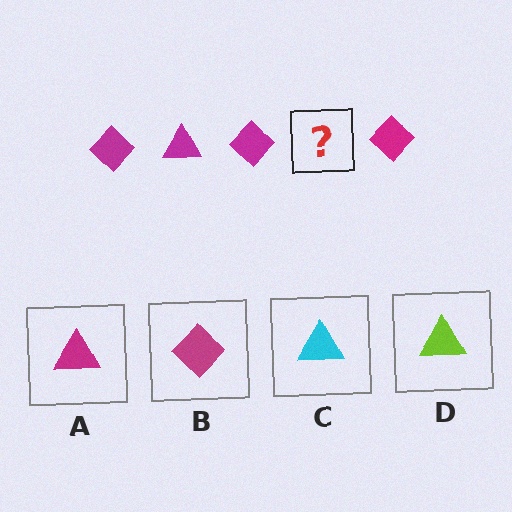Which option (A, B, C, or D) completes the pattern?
A.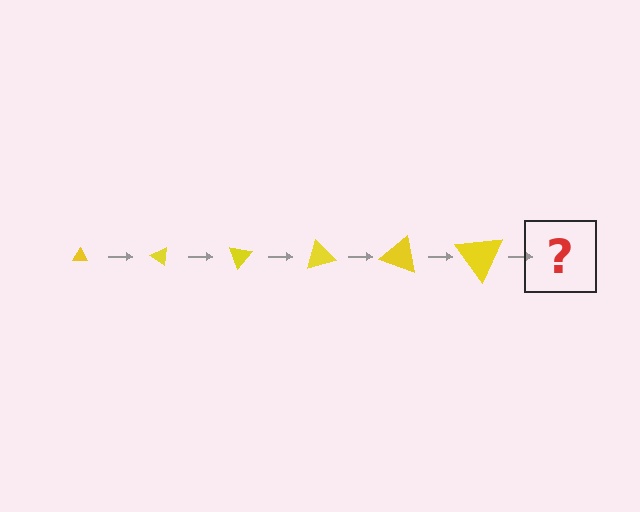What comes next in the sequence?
The next element should be a triangle, larger than the previous one and rotated 210 degrees from the start.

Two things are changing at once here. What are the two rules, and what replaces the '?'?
The two rules are that the triangle grows larger each step and it rotates 35 degrees each step. The '?' should be a triangle, larger than the previous one and rotated 210 degrees from the start.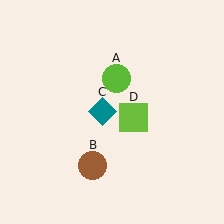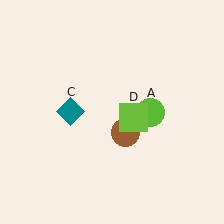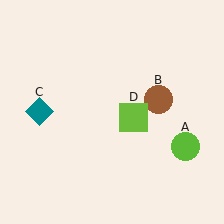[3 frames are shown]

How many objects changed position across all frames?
3 objects changed position: lime circle (object A), brown circle (object B), teal diamond (object C).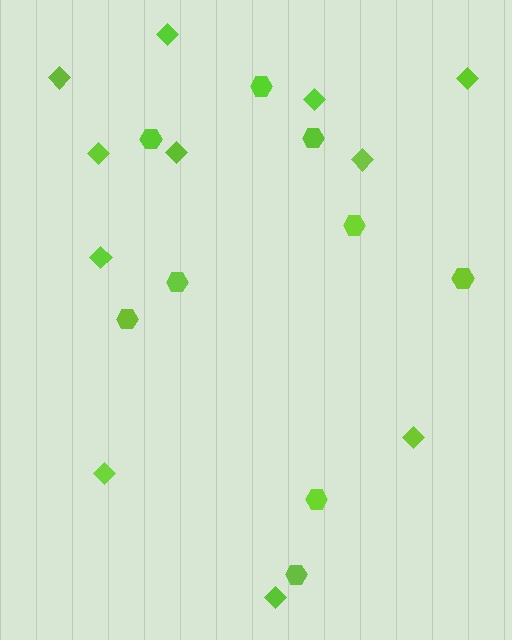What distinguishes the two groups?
There are 2 groups: one group of diamonds (11) and one group of hexagons (9).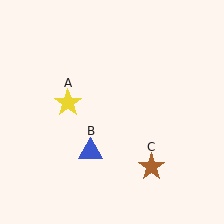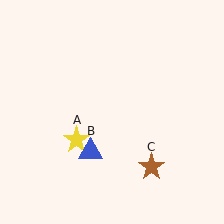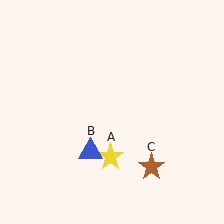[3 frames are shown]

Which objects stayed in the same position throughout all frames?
Blue triangle (object B) and brown star (object C) remained stationary.